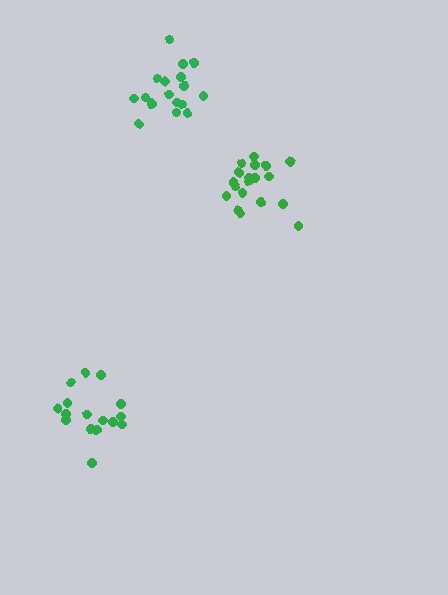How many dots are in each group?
Group 1: 16 dots, Group 2: 18 dots, Group 3: 21 dots (55 total).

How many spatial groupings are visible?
There are 3 spatial groupings.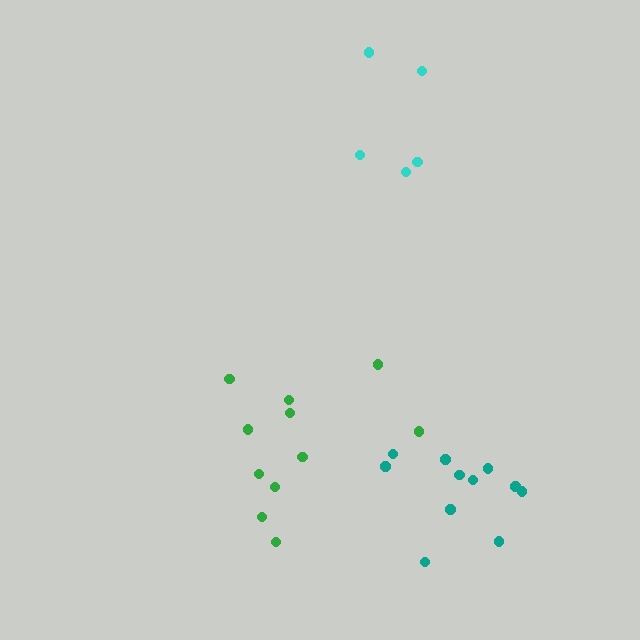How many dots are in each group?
Group 1: 11 dots, Group 2: 5 dots, Group 3: 11 dots (27 total).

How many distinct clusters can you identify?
There are 3 distinct clusters.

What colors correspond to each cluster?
The clusters are colored: green, cyan, teal.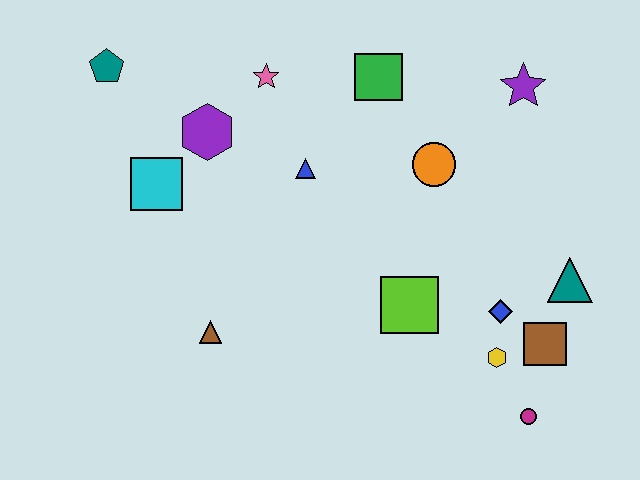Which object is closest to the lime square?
The blue diamond is closest to the lime square.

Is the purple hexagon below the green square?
Yes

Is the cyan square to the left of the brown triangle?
Yes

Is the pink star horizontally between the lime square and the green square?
No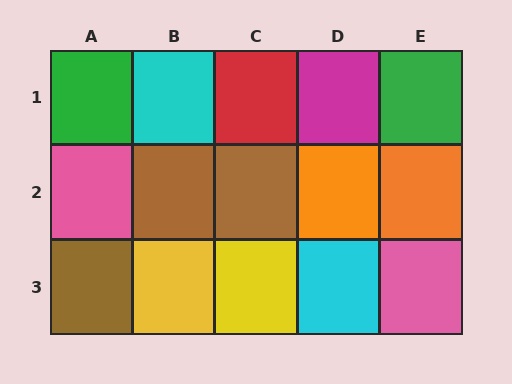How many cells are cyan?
2 cells are cyan.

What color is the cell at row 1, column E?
Green.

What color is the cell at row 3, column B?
Yellow.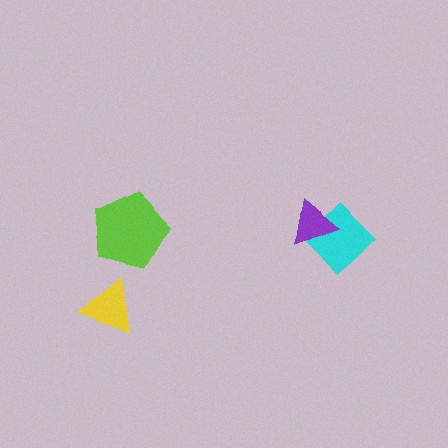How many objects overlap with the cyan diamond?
1 object overlaps with the cyan diamond.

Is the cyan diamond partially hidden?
Yes, it is partially covered by another shape.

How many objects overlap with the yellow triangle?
0 objects overlap with the yellow triangle.